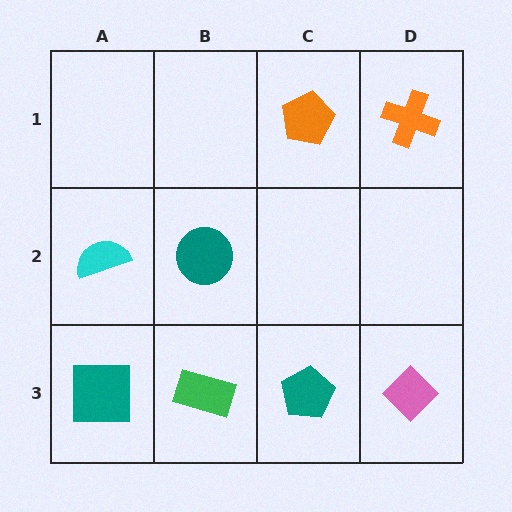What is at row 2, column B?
A teal circle.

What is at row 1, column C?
An orange pentagon.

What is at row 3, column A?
A teal square.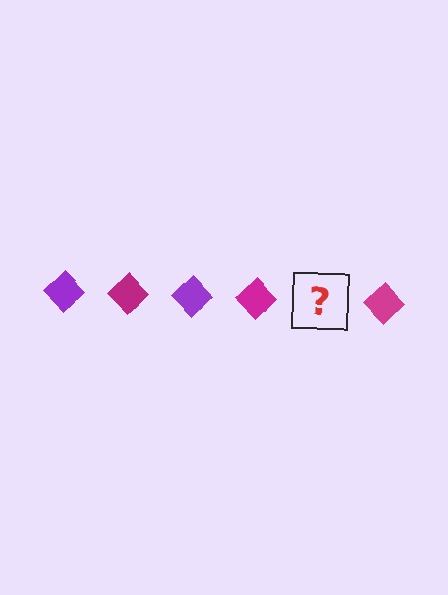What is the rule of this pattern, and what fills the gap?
The rule is that the pattern cycles through purple, magenta diamonds. The gap should be filled with a purple diamond.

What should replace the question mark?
The question mark should be replaced with a purple diamond.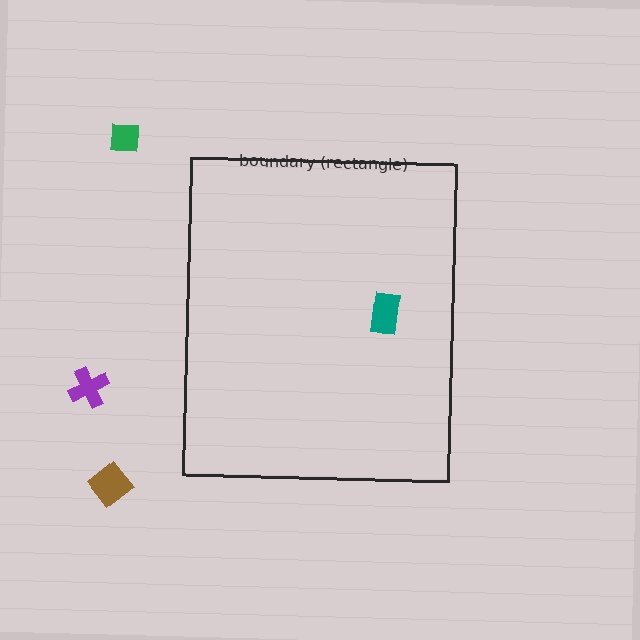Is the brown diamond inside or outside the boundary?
Outside.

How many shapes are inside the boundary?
1 inside, 3 outside.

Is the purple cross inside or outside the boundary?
Outside.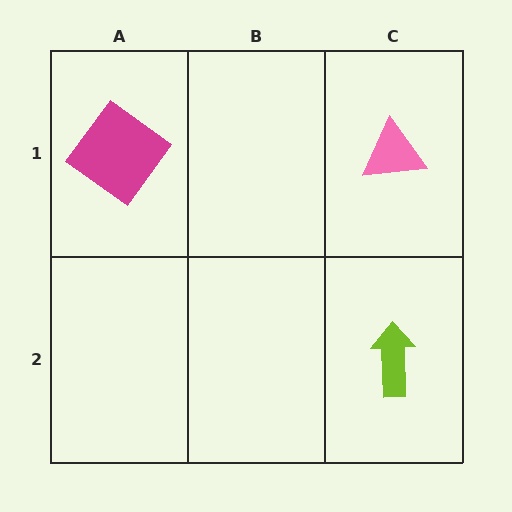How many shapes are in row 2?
1 shape.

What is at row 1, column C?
A pink triangle.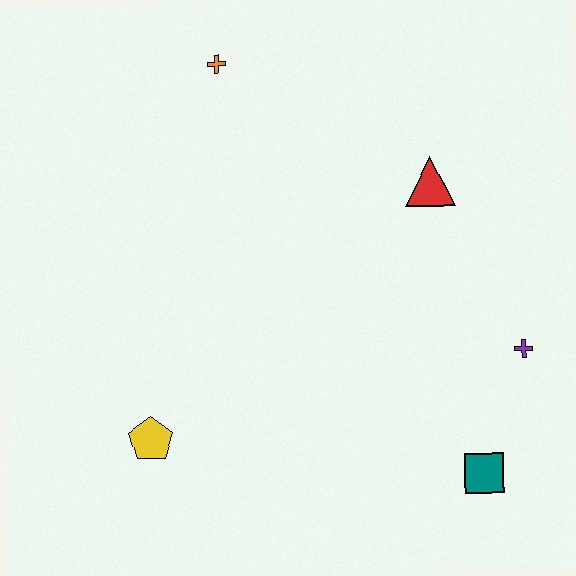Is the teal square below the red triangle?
Yes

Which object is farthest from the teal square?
The orange cross is farthest from the teal square.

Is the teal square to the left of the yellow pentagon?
No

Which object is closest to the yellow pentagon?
The teal square is closest to the yellow pentagon.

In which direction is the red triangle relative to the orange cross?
The red triangle is to the right of the orange cross.